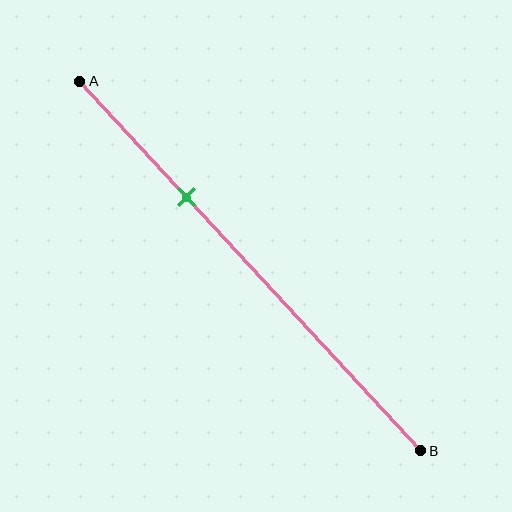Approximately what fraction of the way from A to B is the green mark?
The green mark is approximately 30% of the way from A to B.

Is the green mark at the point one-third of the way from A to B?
Yes, the mark is approximately at the one-third point.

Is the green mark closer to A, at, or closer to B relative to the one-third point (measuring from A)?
The green mark is approximately at the one-third point of segment AB.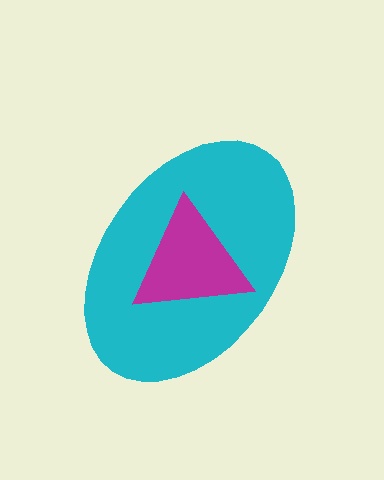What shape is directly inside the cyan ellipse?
The magenta triangle.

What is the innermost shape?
The magenta triangle.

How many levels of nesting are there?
2.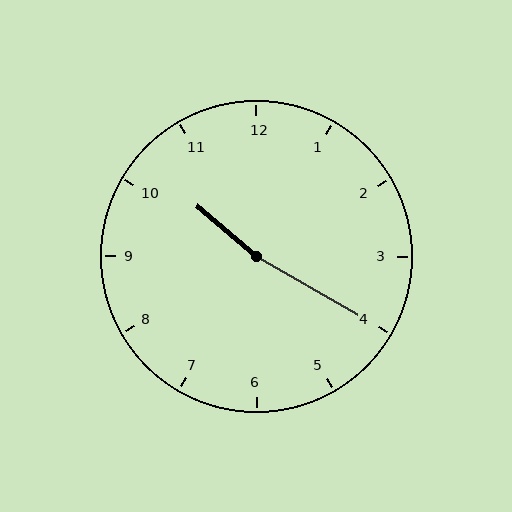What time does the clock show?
10:20.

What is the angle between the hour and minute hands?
Approximately 170 degrees.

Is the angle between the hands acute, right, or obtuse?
It is obtuse.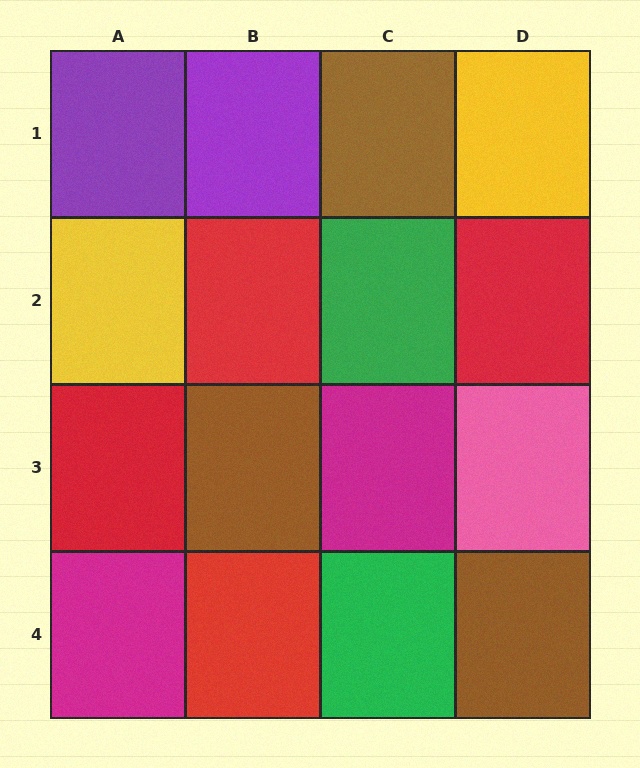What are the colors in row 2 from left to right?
Yellow, red, green, red.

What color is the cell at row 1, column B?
Purple.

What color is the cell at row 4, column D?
Brown.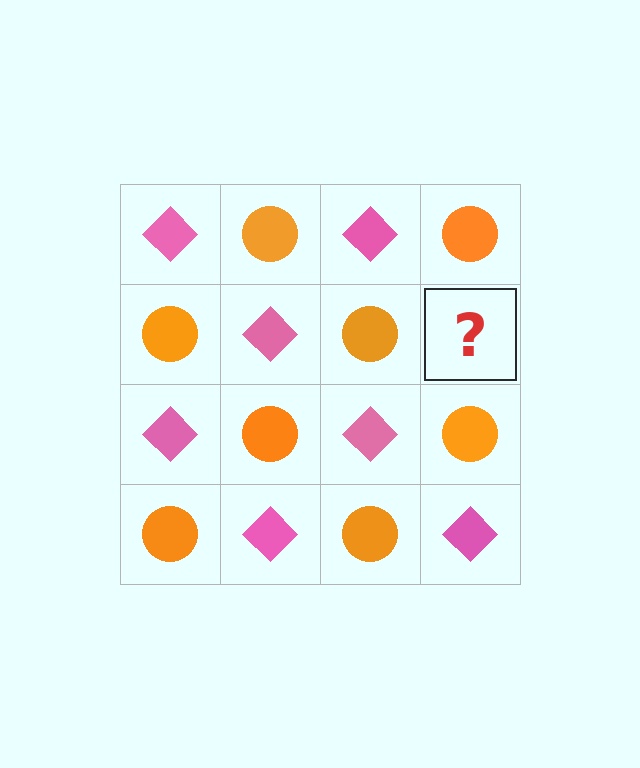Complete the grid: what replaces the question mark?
The question mark should be replaced with a pink diamond.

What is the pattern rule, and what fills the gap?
The rule is that it alternates pink diamond and orange circle in a checkerboard pattern. The gap should be filled with a pink diamond.